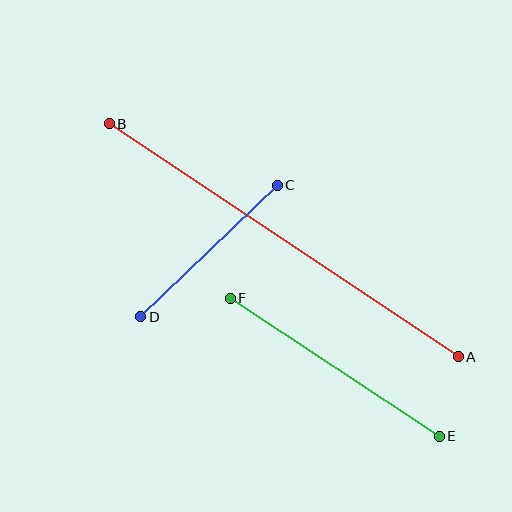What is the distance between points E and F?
The distance is approximately 250 pixels.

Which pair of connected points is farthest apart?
Points A and B are farthest apart.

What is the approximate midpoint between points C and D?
The midpoint is at approximately (209, 251) pixels.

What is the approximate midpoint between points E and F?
The midpoint is at approximately (335, 367) pixels.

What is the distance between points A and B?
The distance is approximately 419 pixels.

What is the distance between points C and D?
The distance is approximately 189 pixels.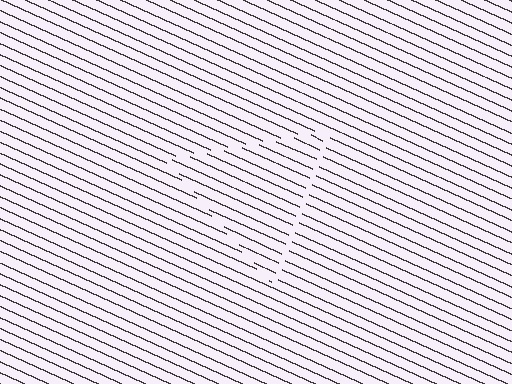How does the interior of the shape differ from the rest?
The interior of the shape contains the same grating, shifted by half a period — the contour is defined by the phase discontinuity where line-ends from the inner and outer gratings abut.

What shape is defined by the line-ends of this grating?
An illusory triangle. The interior of the shape contains the same grating, shifted by half a period — the contour is defined by the phase discontinuity where line-ends from the inner and outer gratings abut.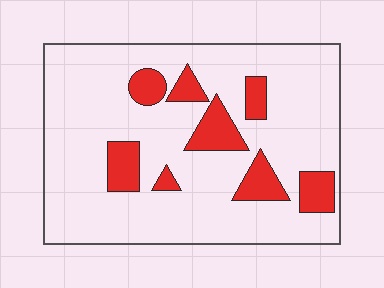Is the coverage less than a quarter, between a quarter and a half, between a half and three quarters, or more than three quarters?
Less than a quarter.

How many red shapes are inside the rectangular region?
8.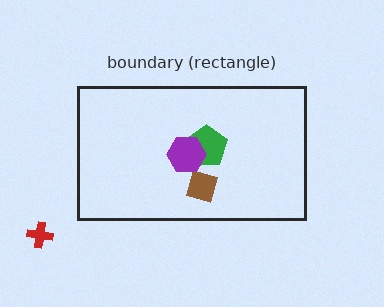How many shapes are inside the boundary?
3 inside, 1 outside.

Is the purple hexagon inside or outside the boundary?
Inside.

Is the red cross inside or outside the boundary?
Outside.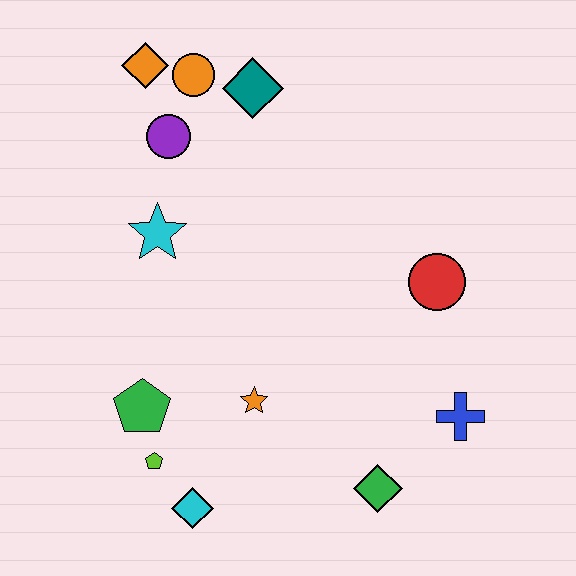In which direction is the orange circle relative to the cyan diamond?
The orange circle is above the cyan diamond.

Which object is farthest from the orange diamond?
The green diamond is farthest from the orange diamond.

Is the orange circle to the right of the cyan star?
Yes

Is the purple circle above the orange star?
Yes